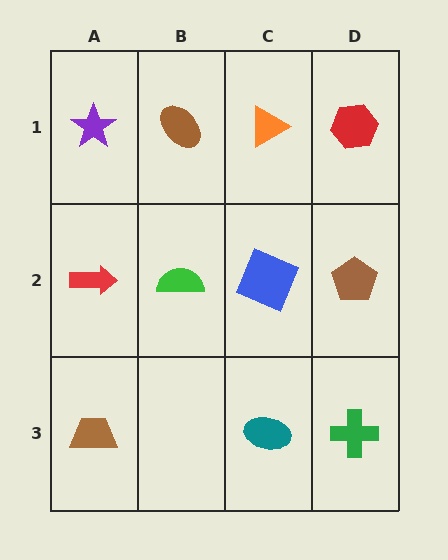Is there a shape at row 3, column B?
No, that cell is empty.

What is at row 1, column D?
A red hexagon.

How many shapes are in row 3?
3 shapes.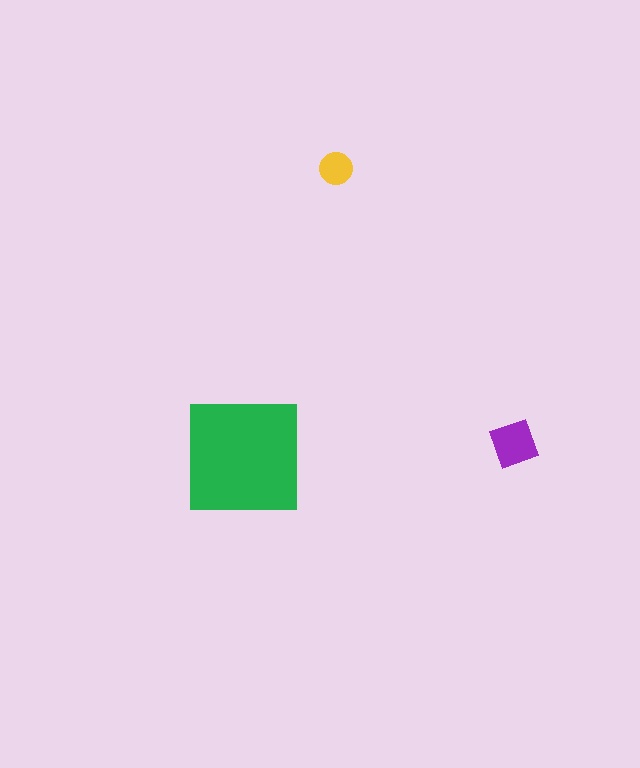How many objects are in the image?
There are 3 objects in the image.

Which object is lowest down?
The green square is bottommost.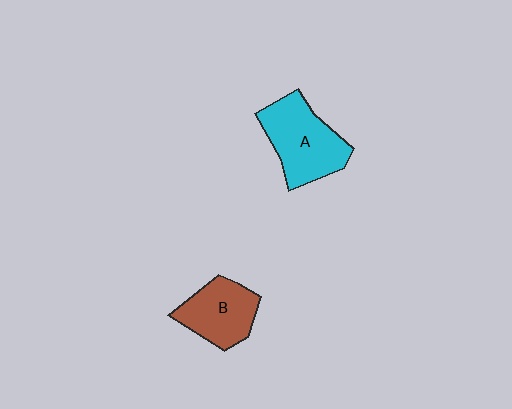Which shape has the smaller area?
Shape B (brown).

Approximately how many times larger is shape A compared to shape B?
Approximately 1.3 times.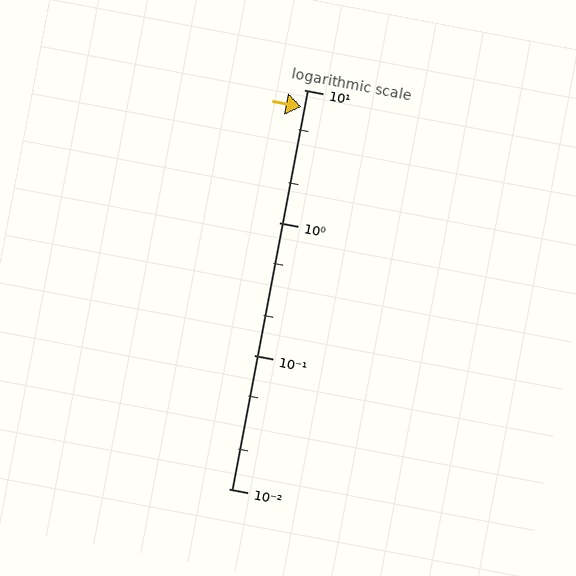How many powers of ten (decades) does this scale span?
The scale spans 3 decades, from 0.01 to 10.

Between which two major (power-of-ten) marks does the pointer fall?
The pointer is between 1 and 10.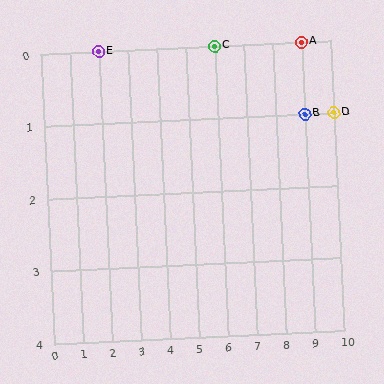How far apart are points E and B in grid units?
Points E and B are 7 columns and 1 row apart (about 7.1 grid units diagonally).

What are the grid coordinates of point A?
Point A is at grid coordinates (9, 0).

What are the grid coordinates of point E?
Point E is at grid coordinates (2, 0).